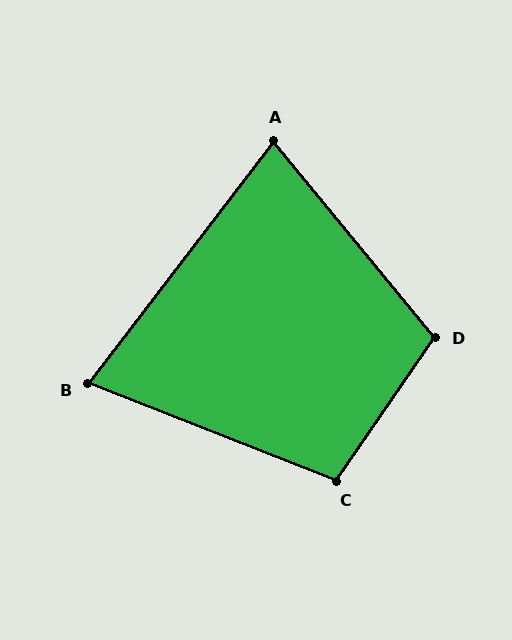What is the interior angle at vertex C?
Approximately 103 degrees (obtuse).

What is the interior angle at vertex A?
Approximately 77 degrees (acute).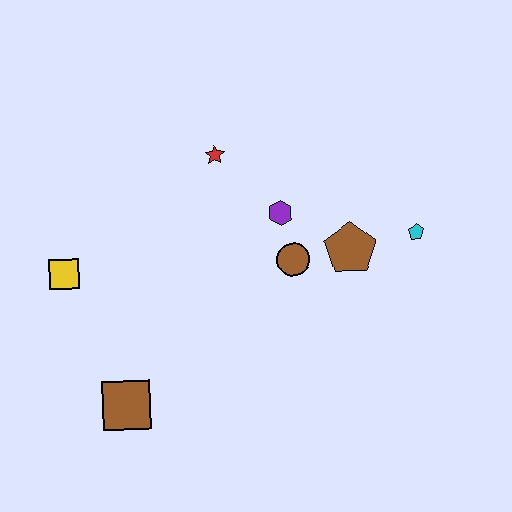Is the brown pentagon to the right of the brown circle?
Yes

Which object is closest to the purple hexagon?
The brown circle is closest to the purple hexagon.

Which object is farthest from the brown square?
The cyan pentagon is farthest from the brown square.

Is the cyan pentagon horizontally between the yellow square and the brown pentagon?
No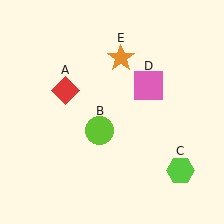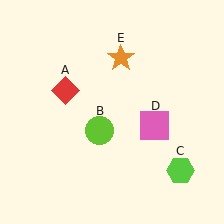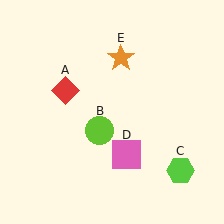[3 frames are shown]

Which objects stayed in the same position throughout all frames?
Red diamond (object A) and lime circle (object B) and lime hexagon (object C) and orange star (object E) remained stationary.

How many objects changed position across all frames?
1 object changed position: pink square (object D).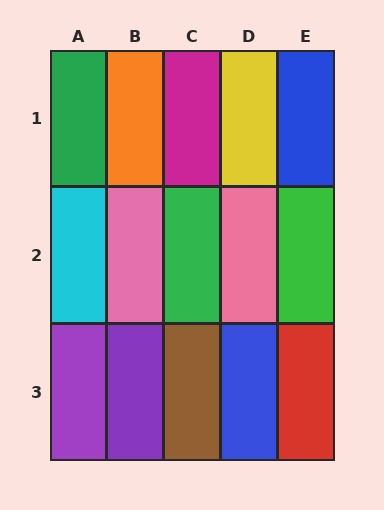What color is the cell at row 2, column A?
Cyan.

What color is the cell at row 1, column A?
Green.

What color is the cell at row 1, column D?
Yellow.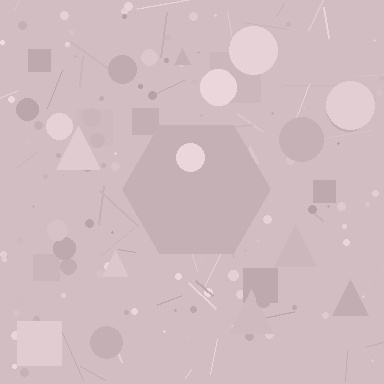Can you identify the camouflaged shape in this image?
The camouflaged shape is a hexagon.